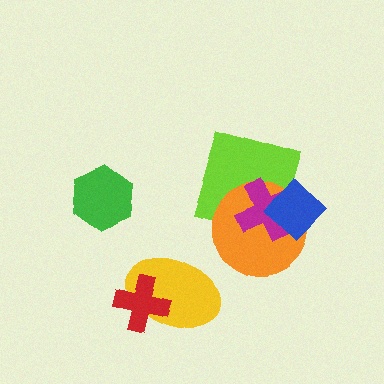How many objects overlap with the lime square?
3 objects overlap with the lime square.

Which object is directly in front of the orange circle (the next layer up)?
The magenta cross is directly in front of the orange circle.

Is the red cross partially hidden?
No, no other shape covers it.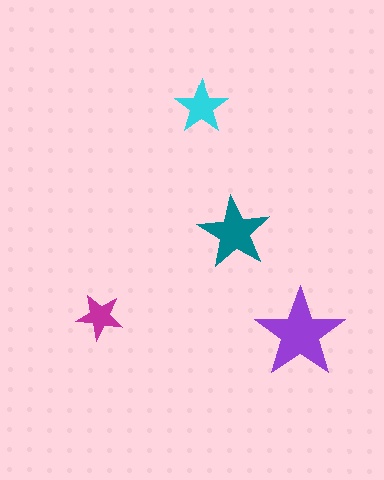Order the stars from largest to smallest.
the purple one, the teal one, the cyan one, the magenta one.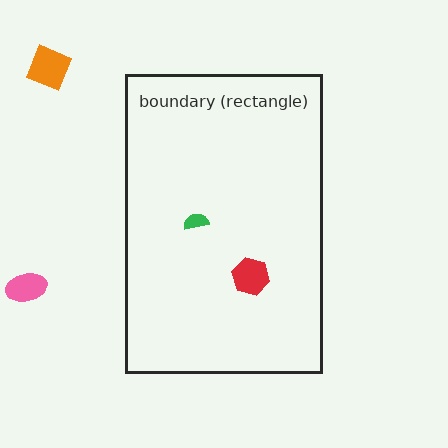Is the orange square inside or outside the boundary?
Outside.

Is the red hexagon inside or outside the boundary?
Inside.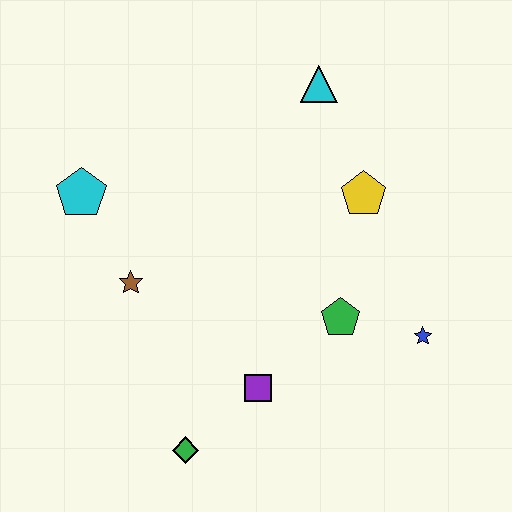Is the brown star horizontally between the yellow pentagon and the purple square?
No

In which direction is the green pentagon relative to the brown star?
The green pentagon is to the right of the brown star.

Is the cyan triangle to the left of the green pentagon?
Yes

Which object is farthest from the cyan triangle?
The green diamond is farthest from the cyan triangle.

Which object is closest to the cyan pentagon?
The brown star is closest to the cyan pentagon.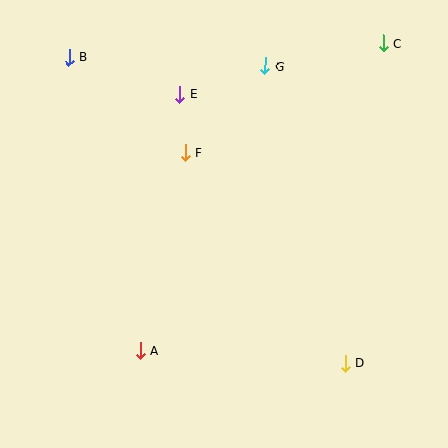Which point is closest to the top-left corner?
Point B is closest to the top-left corner.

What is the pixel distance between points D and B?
The distance between D and B is 413 pixels.